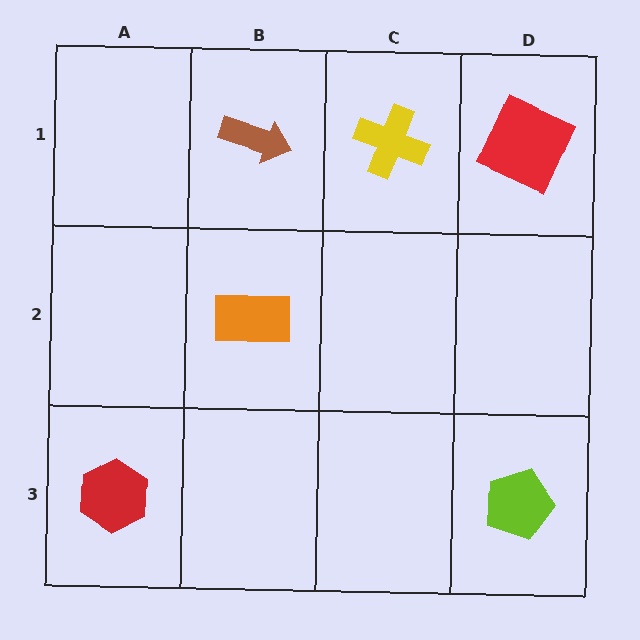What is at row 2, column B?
An orange rectangle.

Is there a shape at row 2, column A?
No, that cell is empty.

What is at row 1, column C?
A yellow cross.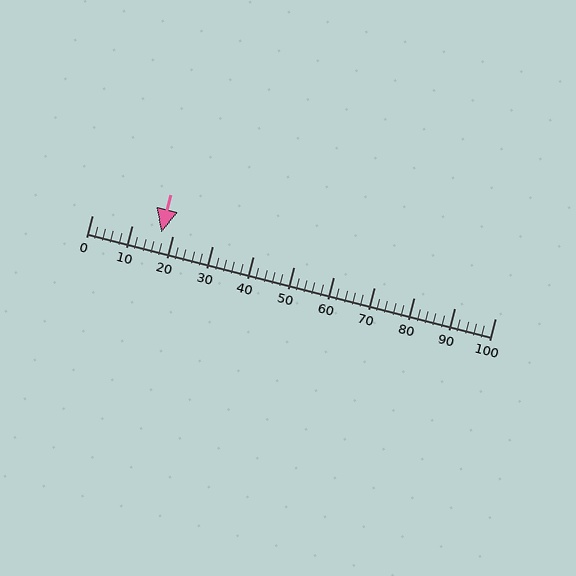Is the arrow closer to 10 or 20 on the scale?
The arrow is closer to 20.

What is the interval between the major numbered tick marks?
The major tick marks are spaced 10 units apart.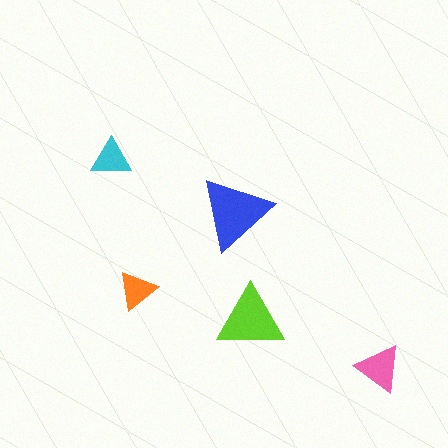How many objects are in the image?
There are 5 objects in the image.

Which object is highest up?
The cyan triangle is topmost.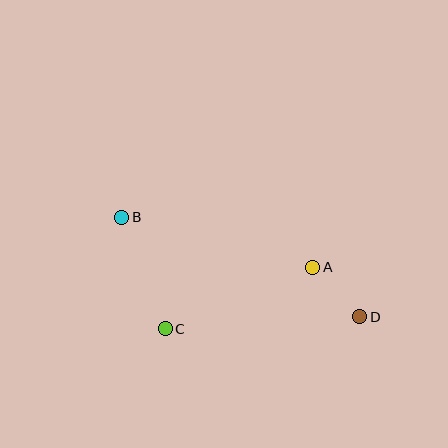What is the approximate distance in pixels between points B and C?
The distance between B and C is approximately 120 pixels.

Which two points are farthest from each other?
Points B and D are farthest from each other.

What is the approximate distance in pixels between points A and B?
The distance between A and B is approximately 198 pixels.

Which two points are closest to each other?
Points A and D are closest to each other.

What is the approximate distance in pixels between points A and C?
The distance between A and C is approximately 160 pixels.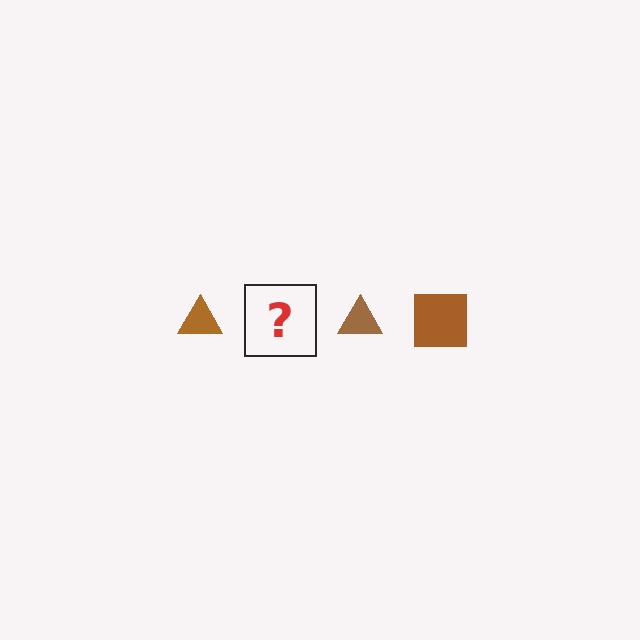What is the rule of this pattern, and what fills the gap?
The rule is that the pattern cycles through triangle, square shapes in brown. The gap should be filled with a brown square.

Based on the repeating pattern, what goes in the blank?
The blank should be a brown square.